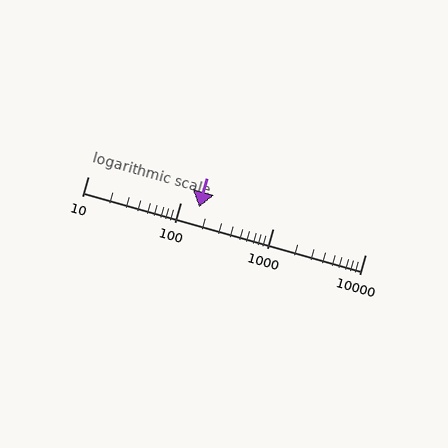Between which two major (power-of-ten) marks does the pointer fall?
The pointer is between 100 and 1000.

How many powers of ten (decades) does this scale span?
The scale spans 3 decades, from 10 to 10000.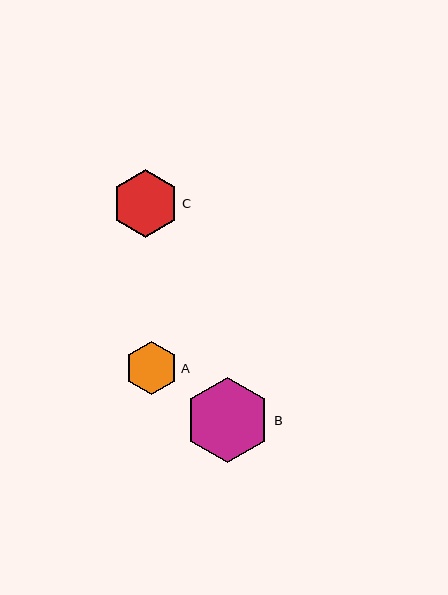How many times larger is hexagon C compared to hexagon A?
Hexagon C is approximately 1.3 times the size of hexagon A.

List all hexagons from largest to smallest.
From largest to smallest: B, C, A.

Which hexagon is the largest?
Hexagon B is the largest with a size of approximately 85 pixels.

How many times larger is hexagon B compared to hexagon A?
Hexagon B is approximately 1.6 times the size of hexagon A.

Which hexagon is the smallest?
Hexagon A is the smallest with a size of approximately 54 pixels.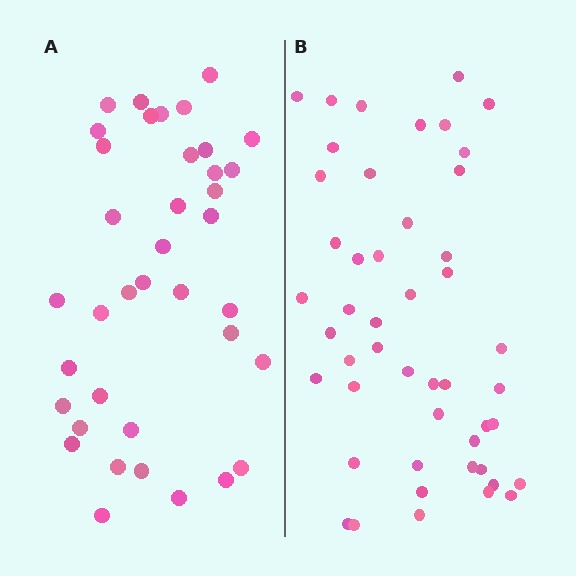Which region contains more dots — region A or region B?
Region B (the right region) has more dots.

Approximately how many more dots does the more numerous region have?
Region B has roughly 10 or so more dots than region A.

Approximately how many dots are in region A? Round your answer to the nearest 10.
About 40 dots. (The exact count is 38, which rounds to 40.)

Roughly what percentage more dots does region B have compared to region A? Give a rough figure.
About 25% more.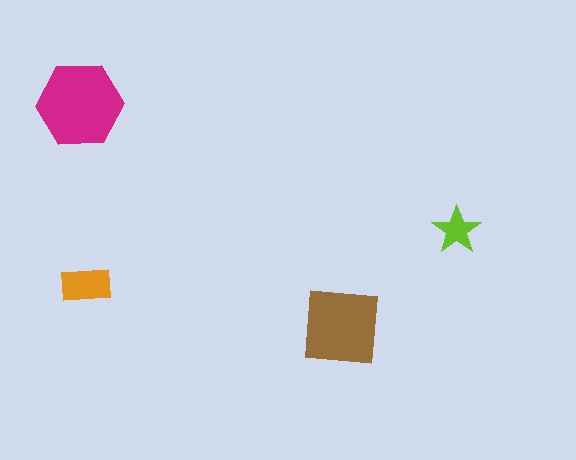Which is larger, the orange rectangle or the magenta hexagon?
The magenta hexagon.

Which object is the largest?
The magenta hexagon.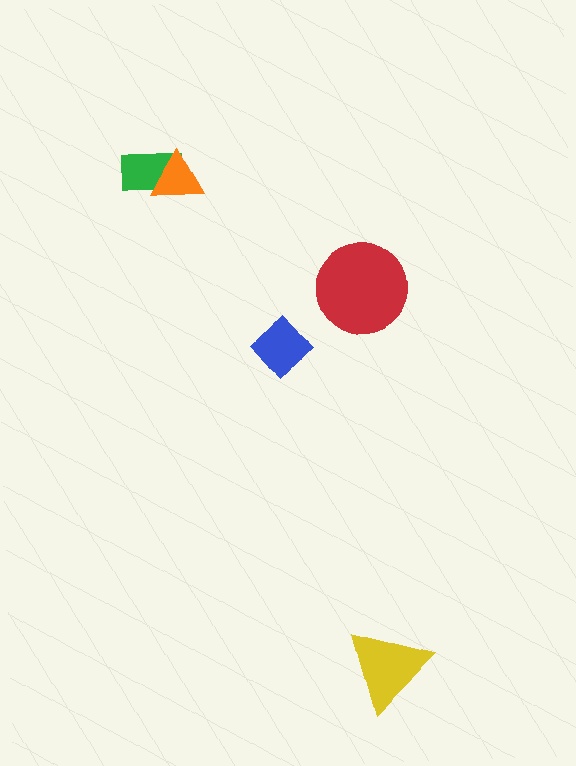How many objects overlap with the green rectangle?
1 object overlaps with the green rectangle.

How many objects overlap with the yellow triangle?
0 objects overlap with the yellow triangle.